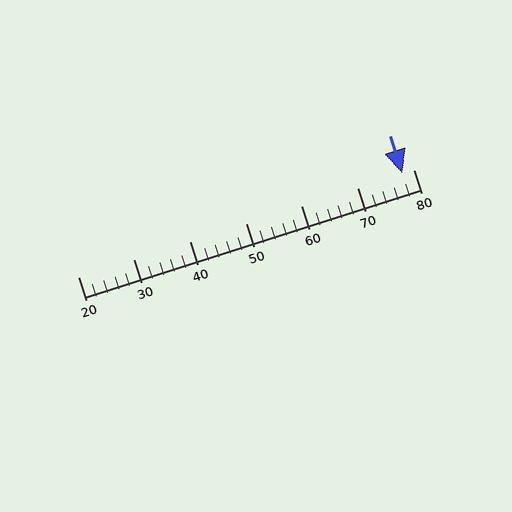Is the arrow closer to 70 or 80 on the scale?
The arrow is closer to 80.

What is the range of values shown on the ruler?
The ruler shows values from 20 to 80.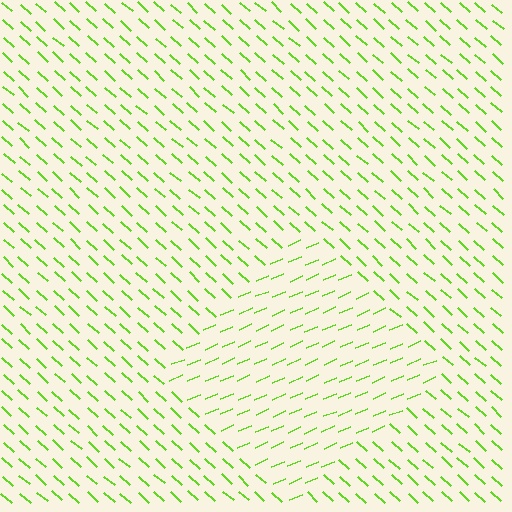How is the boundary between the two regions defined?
The boundary is defined purely by a change in line orientation (approximately 65 degrees difference). All lines are the same color and thickness.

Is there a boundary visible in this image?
Yes, there is a texture boundary formed by a change in line orientation.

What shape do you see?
I see a diamond.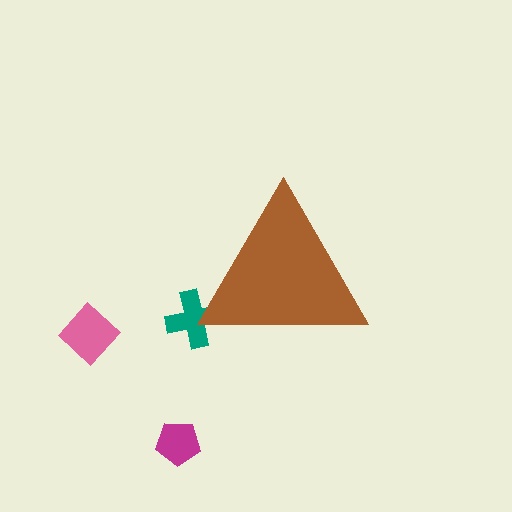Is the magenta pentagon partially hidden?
No, the magenta pentagon is fully visible.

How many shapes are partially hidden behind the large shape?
1 shape is partially hidden.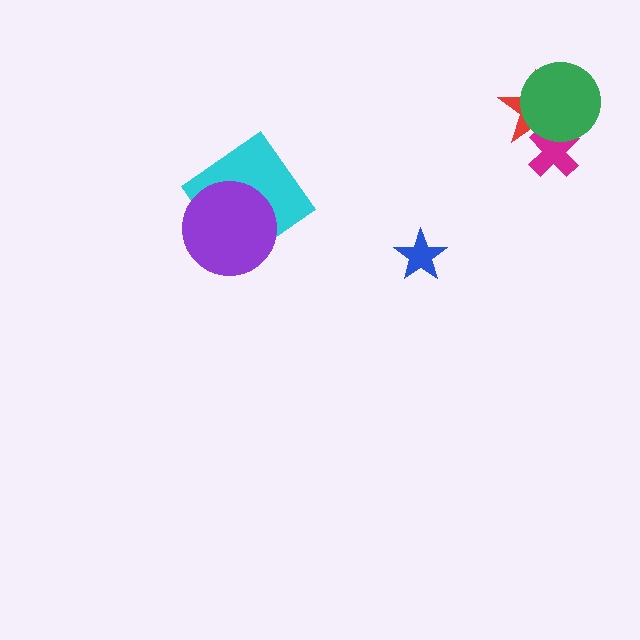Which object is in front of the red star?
The green circle is in front of the red star.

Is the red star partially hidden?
Yes, it is partially covered by another shape.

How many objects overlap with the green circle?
2 objects overlap with the green circle.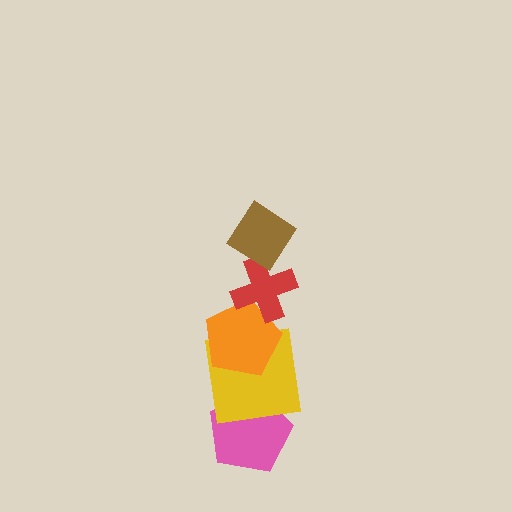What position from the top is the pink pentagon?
The pink pentagon is 5th from the top.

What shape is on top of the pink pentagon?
The yellow square is on top of the pink pentagon.